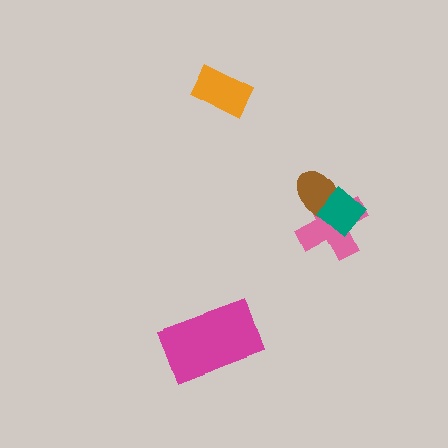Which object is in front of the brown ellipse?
The teal diamond is in front of the brown ellipse.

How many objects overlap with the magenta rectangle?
0 objects overlap with the magenta rectangle.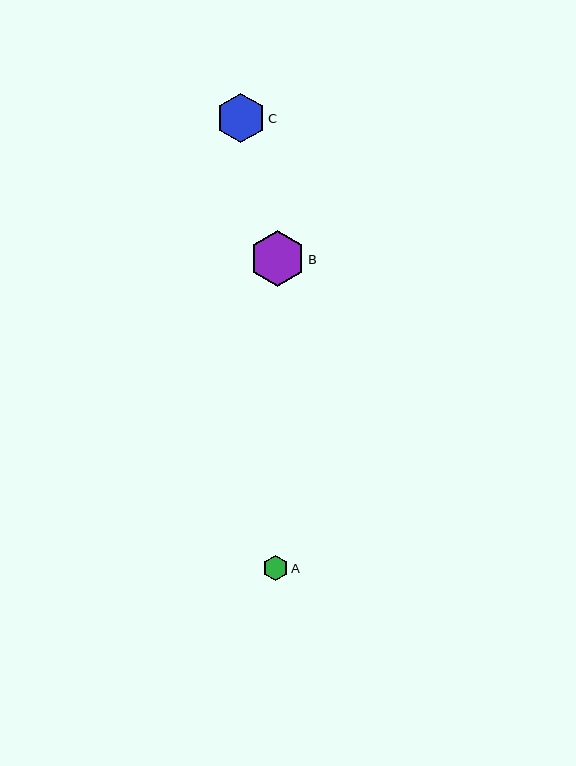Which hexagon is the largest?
Hexagon B is the largest with a size of approximately 56 pixels.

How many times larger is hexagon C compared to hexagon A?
Hexagon C is approximately 2.0 times the size of hexagon A.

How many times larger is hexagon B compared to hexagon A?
Hexagon B is approximately 2.2 times the size of hexagon A.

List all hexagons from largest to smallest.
From largest to smallest: B, C, A.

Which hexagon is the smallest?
Hexagon A is the smallest with a size of approximately 25 pixels.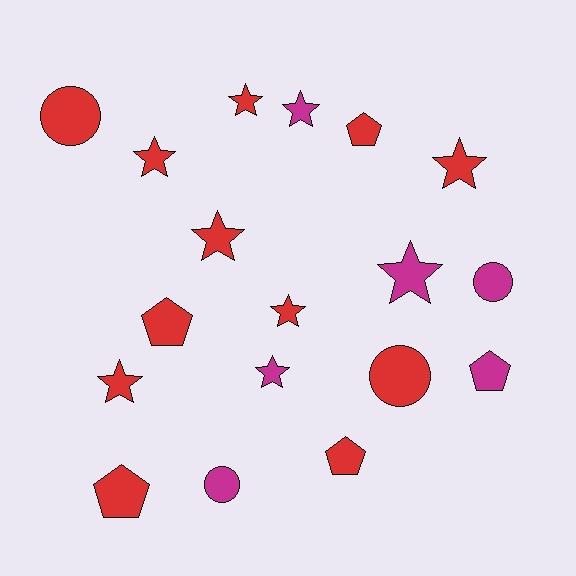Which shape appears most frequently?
Star, with 9 objects.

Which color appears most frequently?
Red, with 12 objects.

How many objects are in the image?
There are 18 objects.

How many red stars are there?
There are 6 red stars.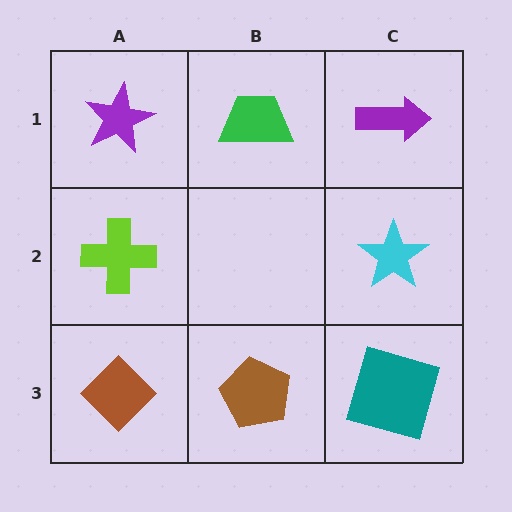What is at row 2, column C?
A cyan star.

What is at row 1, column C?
A purple arrow.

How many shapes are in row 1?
3 shapes.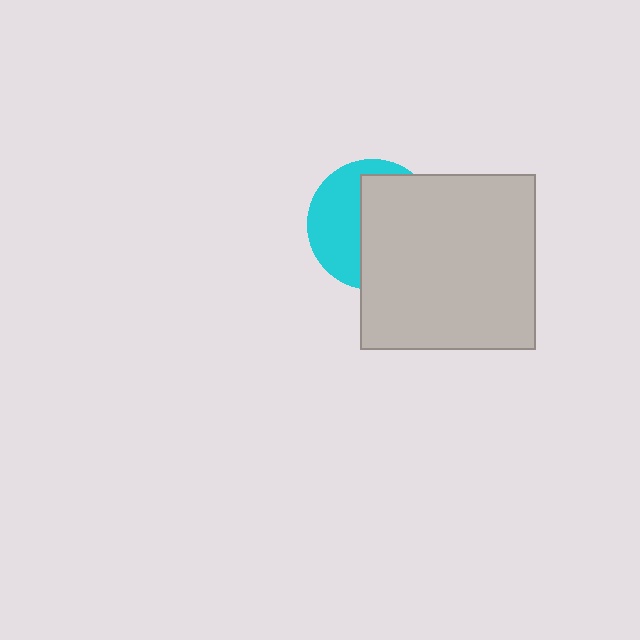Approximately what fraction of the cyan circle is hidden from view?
Roughly 58% of the cyan circle is hidden behind the light gray square.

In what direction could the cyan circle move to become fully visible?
The cyan circle could move left. That would shift it out from behind the light gray square entirely.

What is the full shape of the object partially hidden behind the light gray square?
The partially hidden object is a cyan circle.